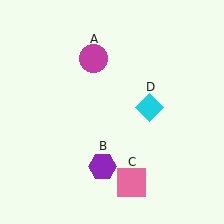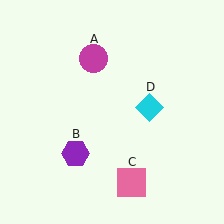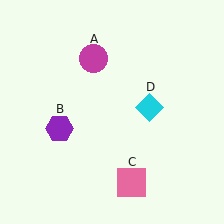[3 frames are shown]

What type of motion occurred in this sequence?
The purple hexagon (object B) rotated clockwise around the center of the scene.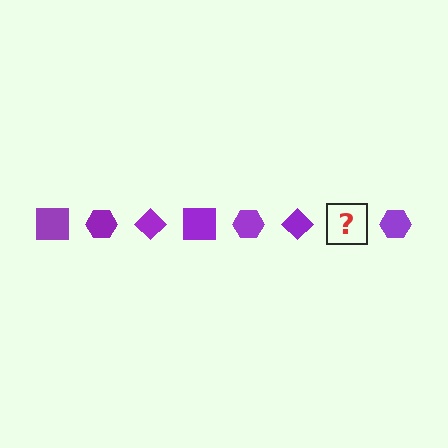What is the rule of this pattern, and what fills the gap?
The rule is that the pattern cycles through square, hexagon, diamond shapes in purple. The gap should be filled with a purple square.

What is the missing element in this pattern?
The missing element is a purple square.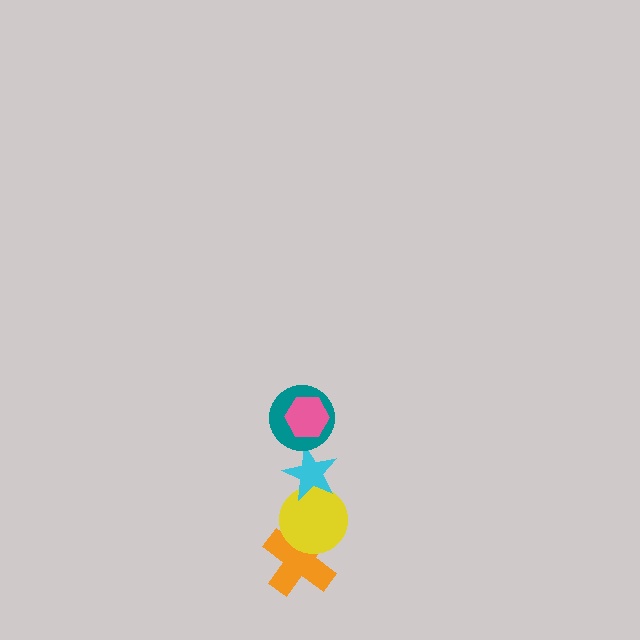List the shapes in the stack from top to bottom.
From top to bottom: the pink hexagon, the teal circle, the cyan star, the yellow circle, the orange cross.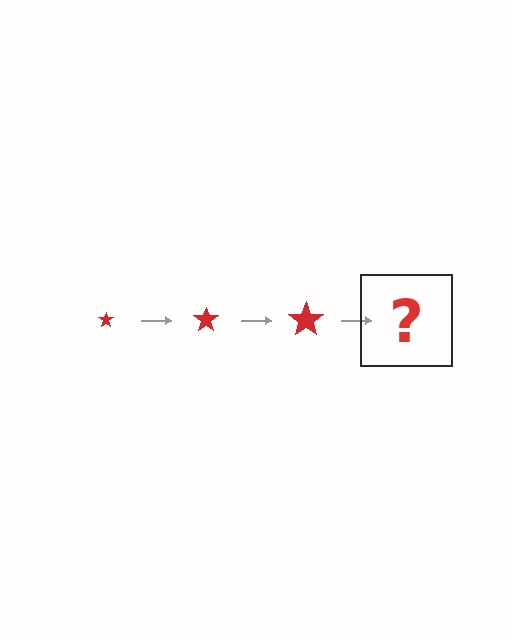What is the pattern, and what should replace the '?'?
The pattern is that the star gets progressively larger each step. The '?' should be a red star, larger than the previous one.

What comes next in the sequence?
The next element should be a red star, larger than the previous one.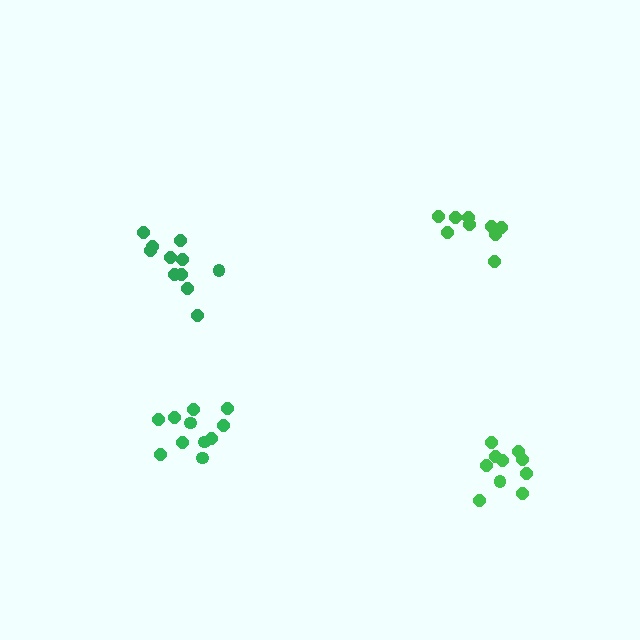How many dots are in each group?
Group 1: 11 dots, Group 2: 10 dots, Group 3: 9 dots, Group 4: 11 dots (41 total).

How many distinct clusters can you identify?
There are 4 distinct clusters.